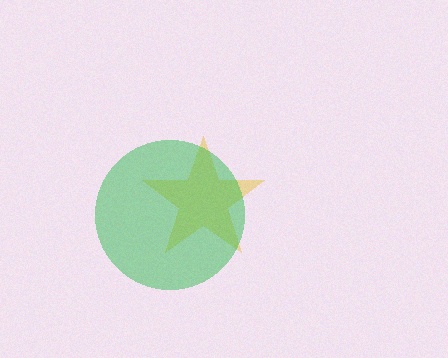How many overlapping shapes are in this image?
There are 2 overlapping shapes in the image.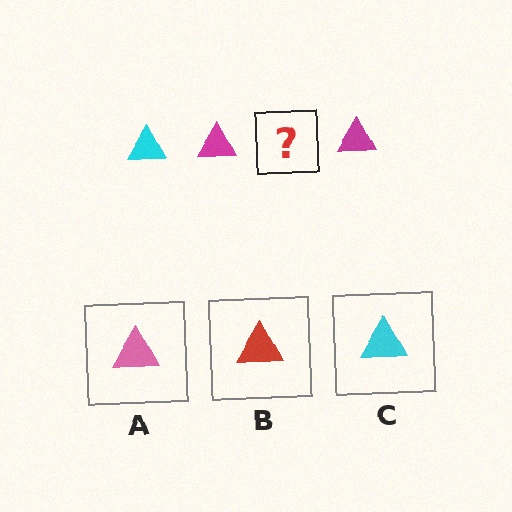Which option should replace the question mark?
Option C.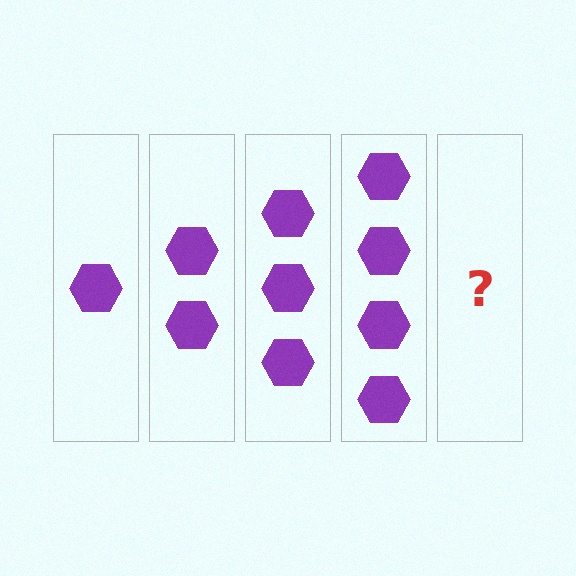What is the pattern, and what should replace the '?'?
The pattern is that each step adds one more hexagon. The '?' should be 5 hexagons.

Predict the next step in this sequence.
The next step is 5 hexagons.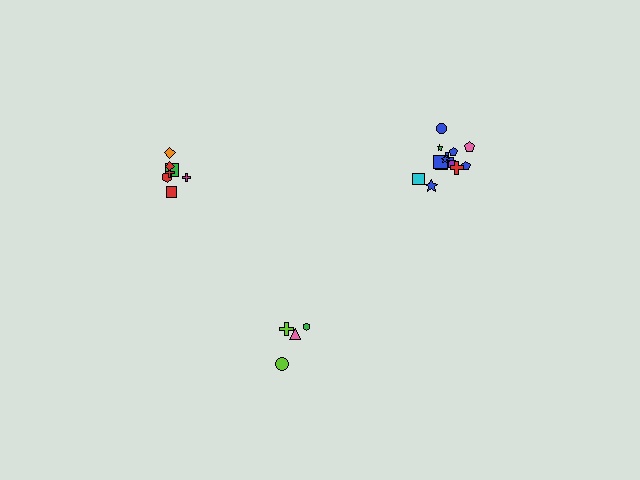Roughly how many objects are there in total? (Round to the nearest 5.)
Roughly 25 objects in total.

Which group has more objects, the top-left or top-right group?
The top-right group.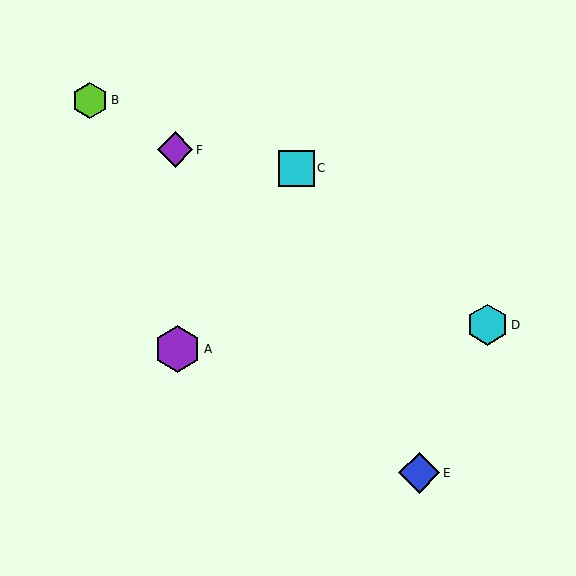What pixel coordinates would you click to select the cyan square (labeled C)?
Click at (296, 168) to select the cyan square C.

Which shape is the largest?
The purple hexagon (labeled A) is the largest.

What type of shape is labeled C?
Shape C is a cyan square.